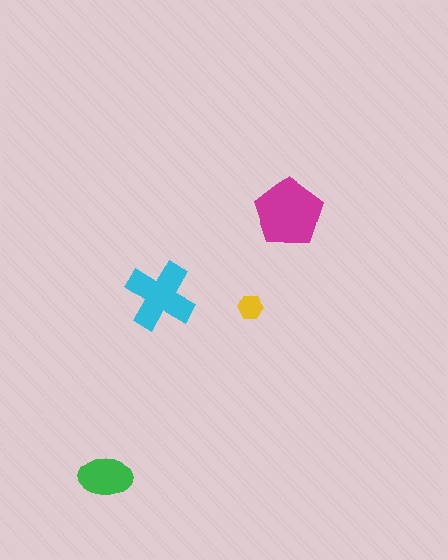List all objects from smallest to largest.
The yellow hexagon, the green ellipse, the cyan cross, the magenta pentagon.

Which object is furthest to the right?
The magenta pentagon is rightmost.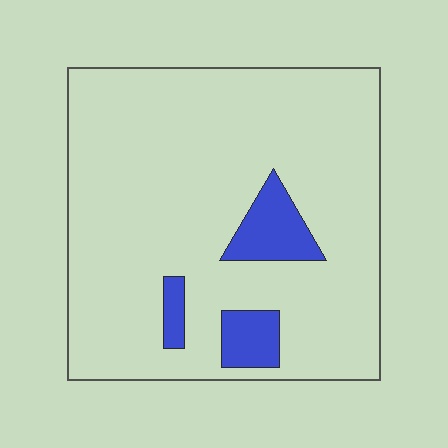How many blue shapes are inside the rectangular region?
3.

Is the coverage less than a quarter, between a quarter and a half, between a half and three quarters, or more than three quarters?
Less than a quarter.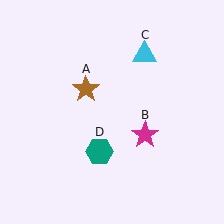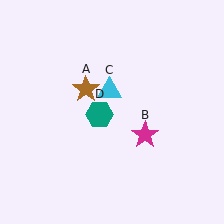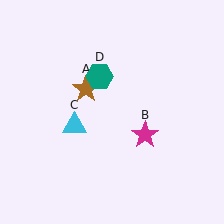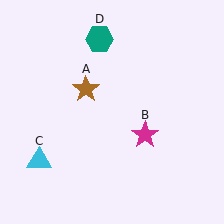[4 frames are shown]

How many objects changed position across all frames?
2 objects changed position: cyan triangle (object C), teal hexagon (object D).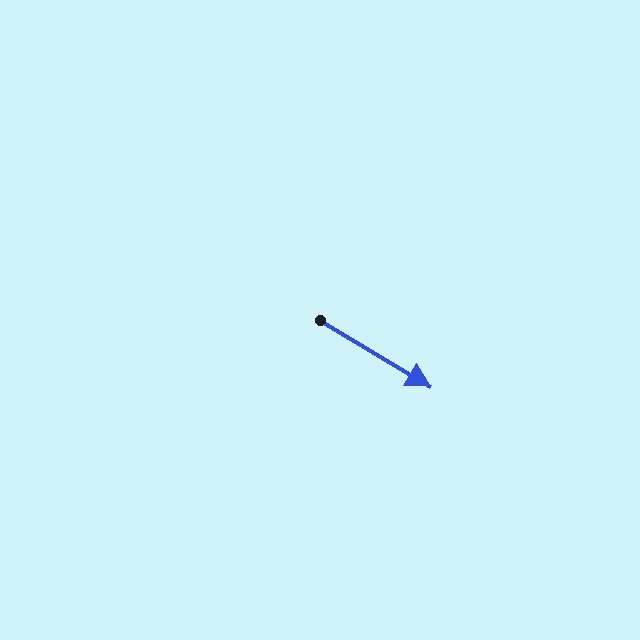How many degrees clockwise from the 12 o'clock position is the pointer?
Approximately 121 degrees.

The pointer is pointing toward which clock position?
Roughly 4 o'clock.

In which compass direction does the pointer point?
Southeast.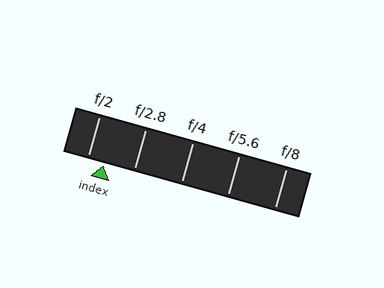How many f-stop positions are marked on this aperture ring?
There are 5 f-stop positions marked.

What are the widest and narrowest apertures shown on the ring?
The widest aperture shown is f/2 and the narrowest is f/8.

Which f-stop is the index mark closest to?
The index mark is closest to f/2.